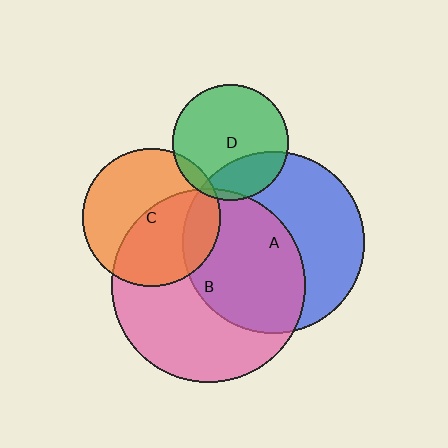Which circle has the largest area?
Circle B (pink).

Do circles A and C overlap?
Yes.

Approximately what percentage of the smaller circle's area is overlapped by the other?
Approximately 15%.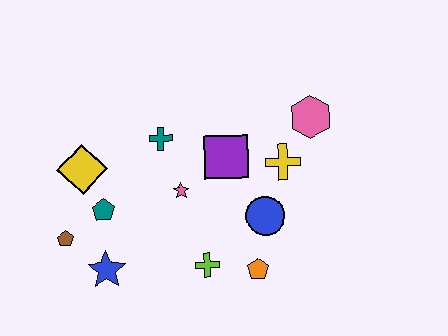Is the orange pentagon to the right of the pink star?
Yes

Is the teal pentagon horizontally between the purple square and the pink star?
No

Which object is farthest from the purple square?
The brown pentagon is farthest from the purple square.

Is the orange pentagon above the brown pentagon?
No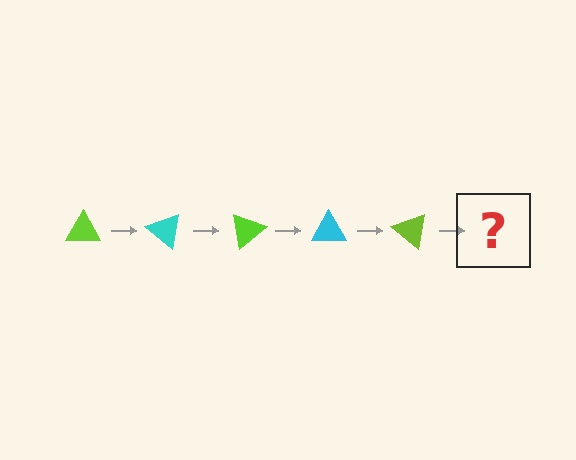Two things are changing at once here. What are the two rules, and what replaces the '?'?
The two rules are that it rotates 40 degrees each step and the color cycles through lime and cyan. The '?' should be a cyan triangle, rotated 200 degrees from the start.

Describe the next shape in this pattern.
It should be a cyan triangle, rotated 200 degrees from the start.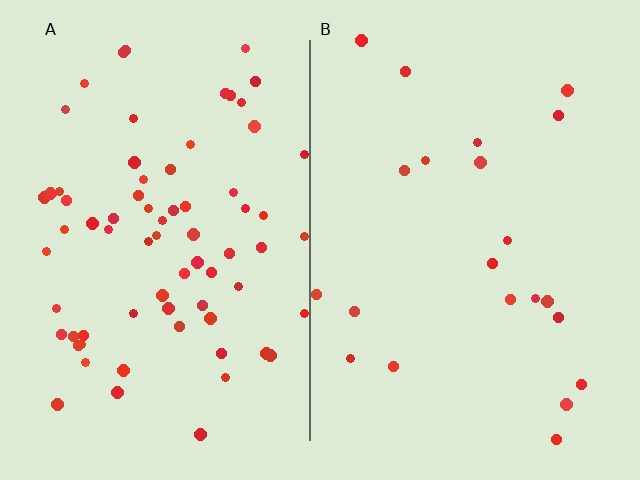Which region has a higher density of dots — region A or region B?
A (the left).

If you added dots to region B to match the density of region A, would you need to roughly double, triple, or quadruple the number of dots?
Approximately triple.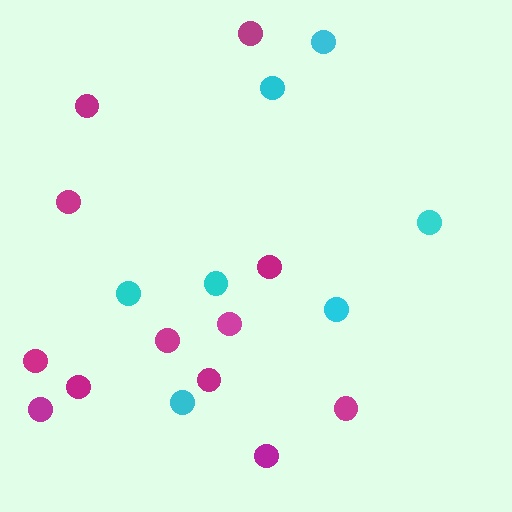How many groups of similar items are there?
There are 2 groups: one group of magenta circles (12) and one group of cyan circles (7).